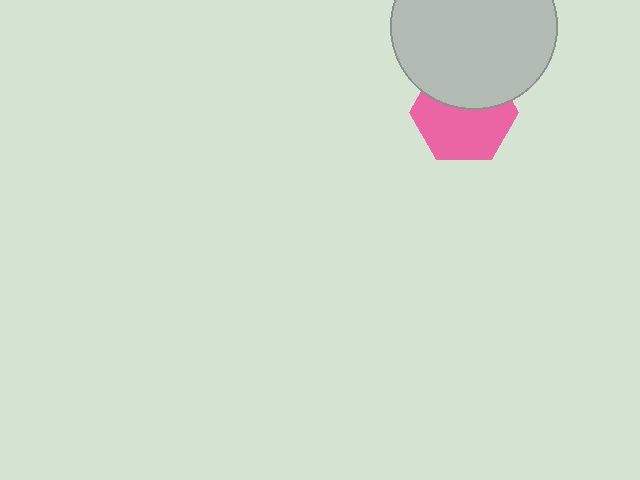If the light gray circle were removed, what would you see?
You would see the complete pink hexagon.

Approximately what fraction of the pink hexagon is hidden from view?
Roughly 40% of the pink hexagon is hidden behind the light gray circle.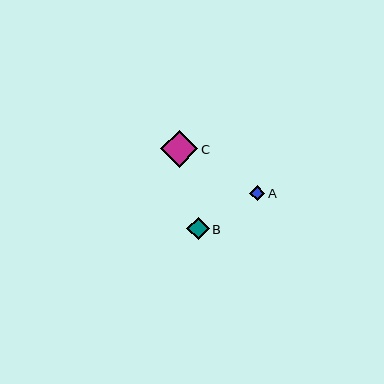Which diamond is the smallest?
Diamond A is the smallest with a size of approximately 15 pixels.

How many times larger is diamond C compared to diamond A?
Diamond C is approximately 2.5 times the size of diamond A.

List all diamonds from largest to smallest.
From largest to smallest: C, B, A.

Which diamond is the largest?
Diamond C is the largest with a size of approximately 37 pixels.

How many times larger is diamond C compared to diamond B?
Diamond C is approximately 1.7 times the size of diamond B.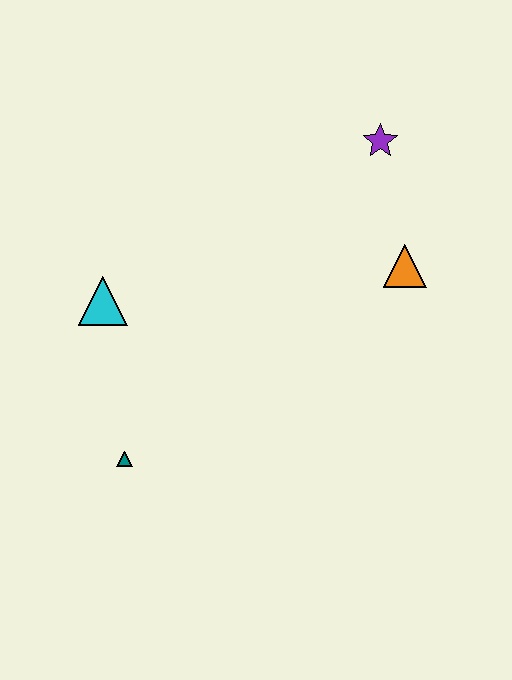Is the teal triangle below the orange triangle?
Yes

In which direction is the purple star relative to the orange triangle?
The purple star is above the orange triangle.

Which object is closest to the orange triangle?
The purple star is closest to the orange triangle.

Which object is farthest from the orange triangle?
The teal triangle is farthest from the orange triangle.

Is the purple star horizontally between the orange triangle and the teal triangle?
Yes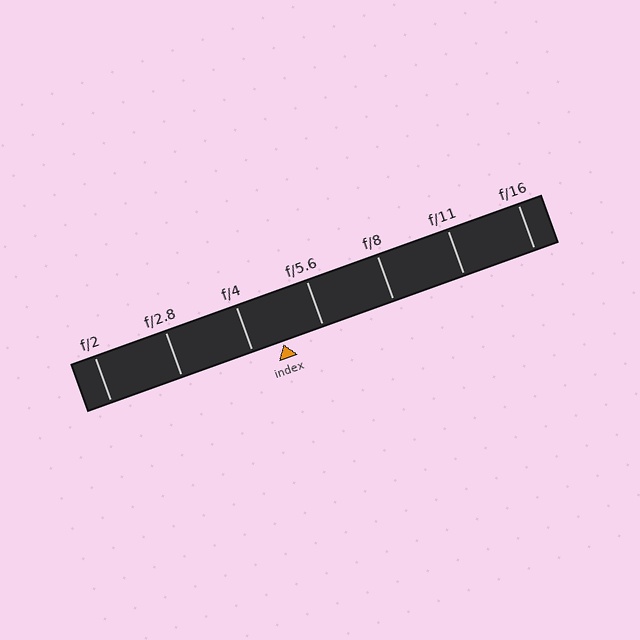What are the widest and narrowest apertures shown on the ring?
The widest aperture shown is f/2 and the narrowest is f/16.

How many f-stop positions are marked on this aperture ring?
There are 7 f-stop positions marked.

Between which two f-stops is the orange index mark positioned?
The index mark is between f/4 and f/5.6.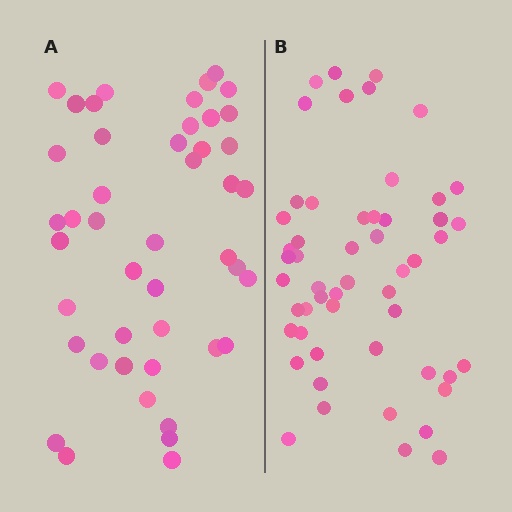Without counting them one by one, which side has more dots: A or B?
Region B (the right region) has more dots.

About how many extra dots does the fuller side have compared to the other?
Region B has roughly 8 or so more dots than region A.